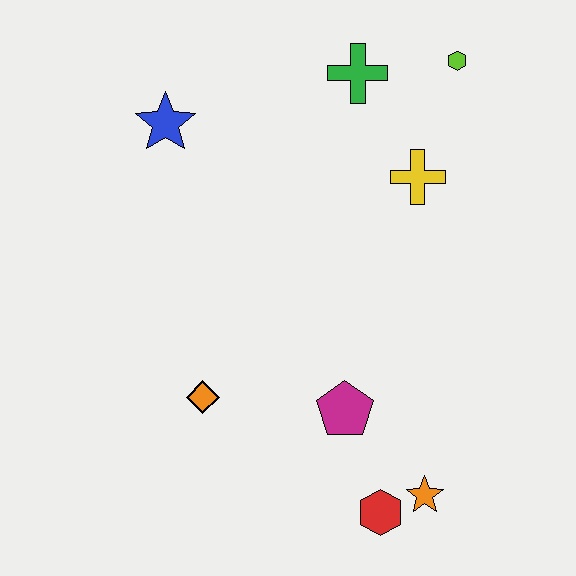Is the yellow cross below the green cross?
Yes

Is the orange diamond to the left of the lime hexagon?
Yes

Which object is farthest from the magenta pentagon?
The lime hexagon is farthest from the magenta pentagon.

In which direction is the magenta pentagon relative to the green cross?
The magenta pentagon is below the green cross.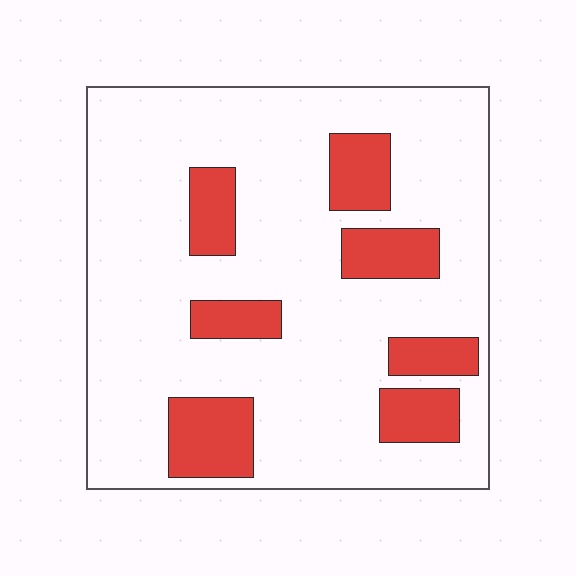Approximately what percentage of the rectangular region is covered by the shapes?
Approximately 20%.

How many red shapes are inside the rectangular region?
7.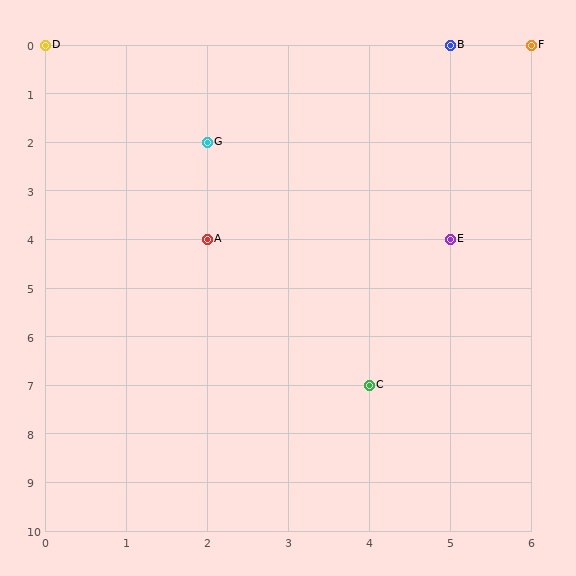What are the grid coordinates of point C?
Point C is at grid coordinates (4, 7).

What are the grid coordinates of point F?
Point F is at grid coordinates (6, 0).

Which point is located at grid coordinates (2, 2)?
Point G is at (2, 2).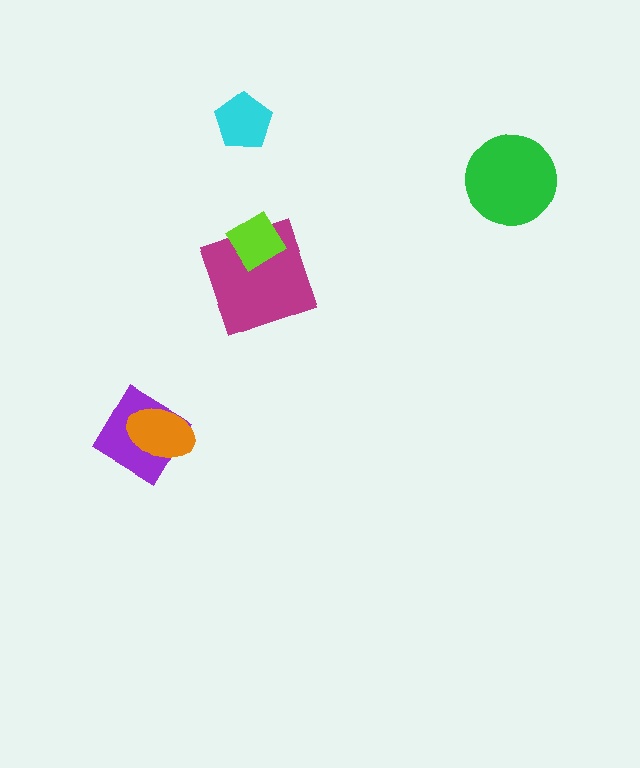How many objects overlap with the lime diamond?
1 object overlaps with the lime diamond.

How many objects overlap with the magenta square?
1 object overlaps with the magenta square.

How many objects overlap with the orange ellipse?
1 object overlaps with the orange ellipse.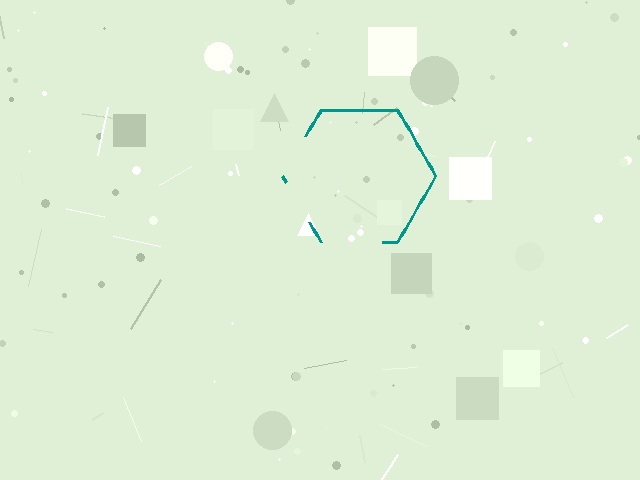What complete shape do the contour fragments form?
The contour fragments form a hexagon.